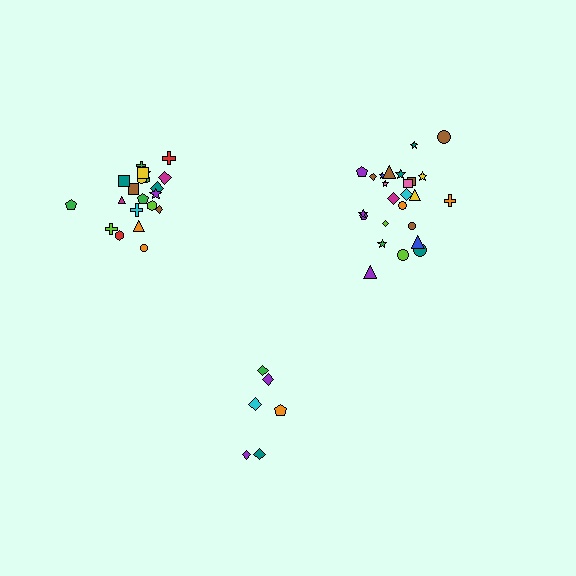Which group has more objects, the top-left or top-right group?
The top-right group.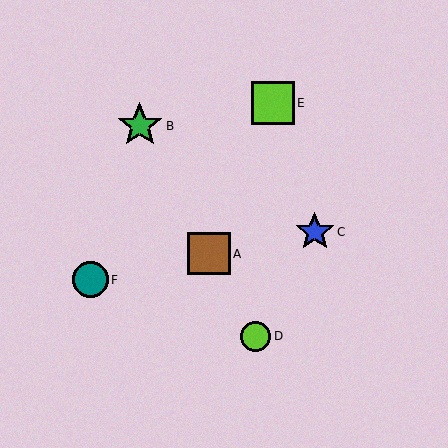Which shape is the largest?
The green star (labeled B) is the largest.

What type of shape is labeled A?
Shape A is a brown square.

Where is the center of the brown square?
The center of the brown square is at (209, 254).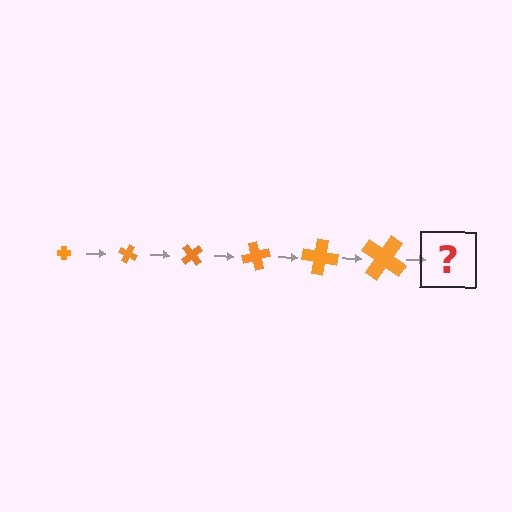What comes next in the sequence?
The next element should be a cross, larger than the previous one and rotated 150 degrees from the start.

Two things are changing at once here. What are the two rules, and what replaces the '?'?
The two rules are that the cross grows larger each step and it rotates 25 degrees each step. The '?' should be a cross, larger than the previous one and rotated 150 degrees from the start.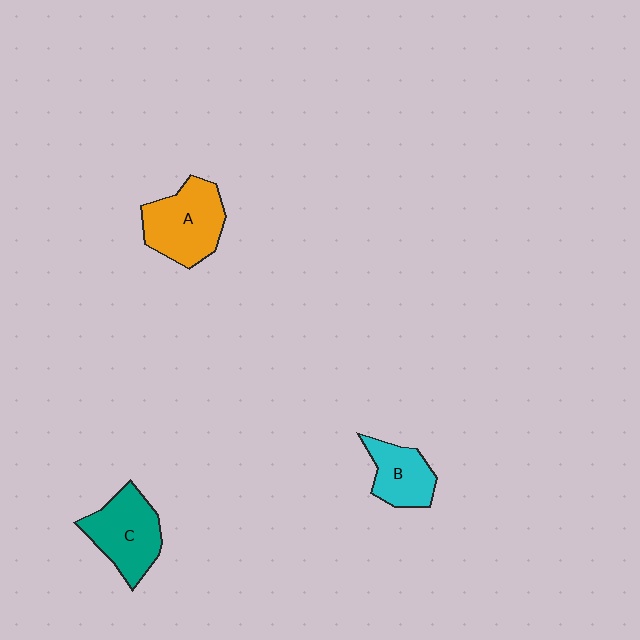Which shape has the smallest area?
Shape B (cyan).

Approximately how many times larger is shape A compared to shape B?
Approximately 1.5 times.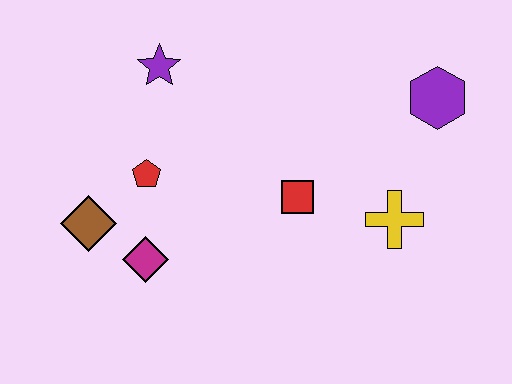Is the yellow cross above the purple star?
No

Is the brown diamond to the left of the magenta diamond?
Yes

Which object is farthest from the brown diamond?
The purple hexagon is farthest from the brown diamond.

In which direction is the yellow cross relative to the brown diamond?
The yellow cross is to the right of the brown diamond.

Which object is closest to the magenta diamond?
The brown diamond is closest to the magenta diamond.